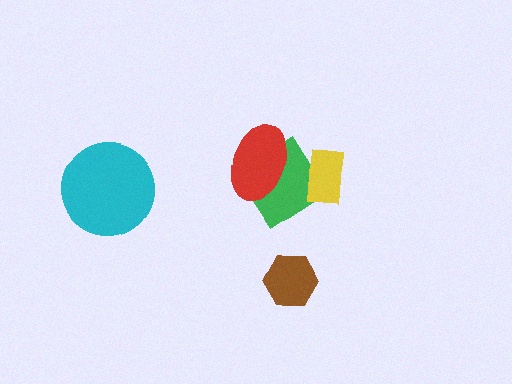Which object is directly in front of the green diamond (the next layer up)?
The red ellipse is directly in front of the green diamond.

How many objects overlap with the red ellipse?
1 object overlaps with the red ellipse.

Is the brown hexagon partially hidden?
No, no other shape covers it.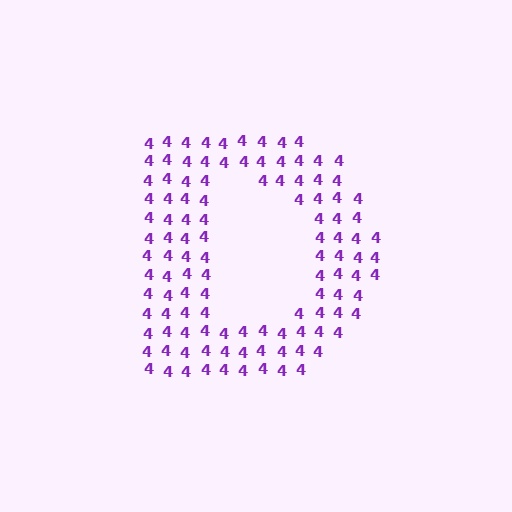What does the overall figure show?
The overall figure shows the letter D.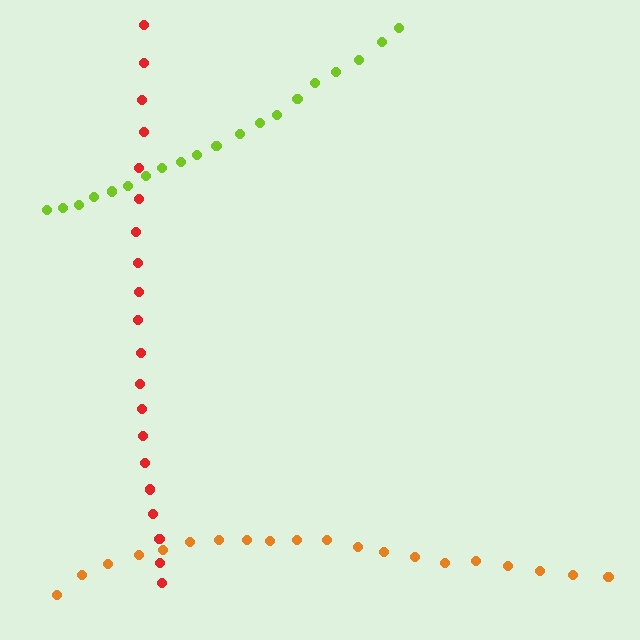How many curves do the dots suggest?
There are 3 distinct paths.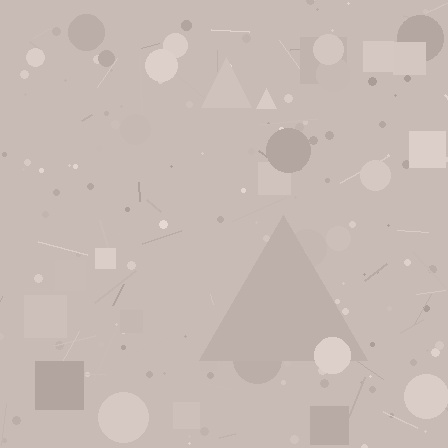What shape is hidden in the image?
A triangle is hidden in the image.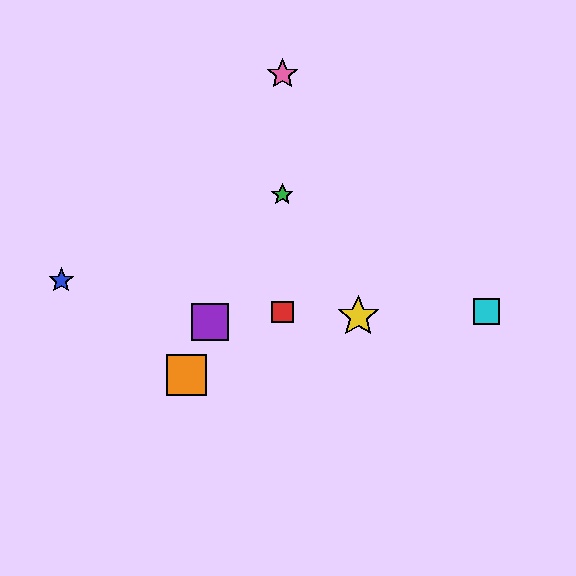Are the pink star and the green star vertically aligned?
Yes, both are at x≈282.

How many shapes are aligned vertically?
3 shapes (the red square, the green star, the pink star) are aligned vertically.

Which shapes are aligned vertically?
The red square, the green star, the pink star are aligned vertically.